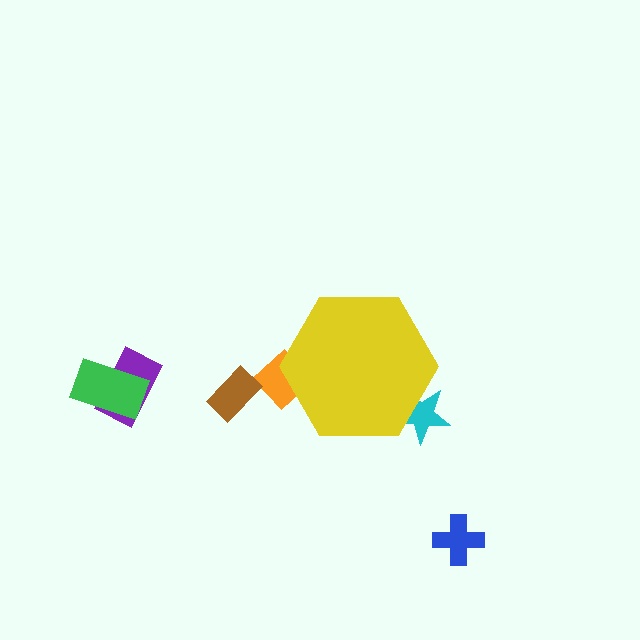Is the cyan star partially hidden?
Yes, the cyan star is partially hidden behind the yellow hexagon.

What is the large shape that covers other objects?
A yellow hexagon.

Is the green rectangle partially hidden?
No, the green rectangle is fully visible.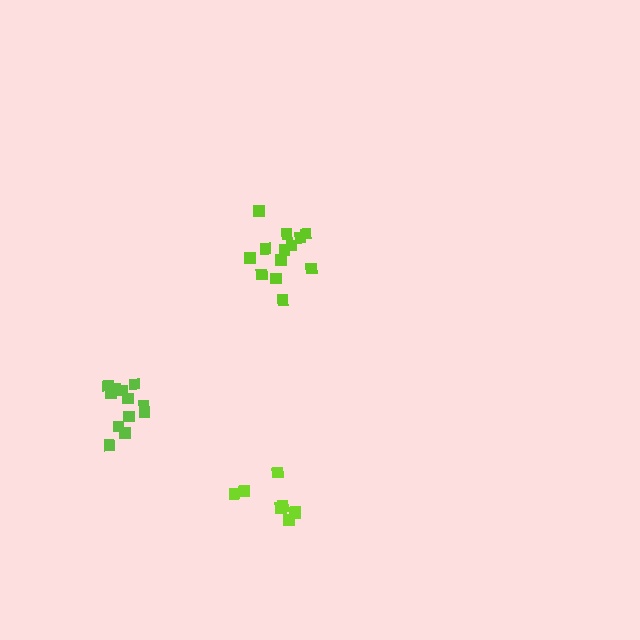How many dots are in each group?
Group 1: 8 dots, Group 2: 13 dots, Group 3: 12 dots (33 total).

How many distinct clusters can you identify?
There are 3 distinct clusters.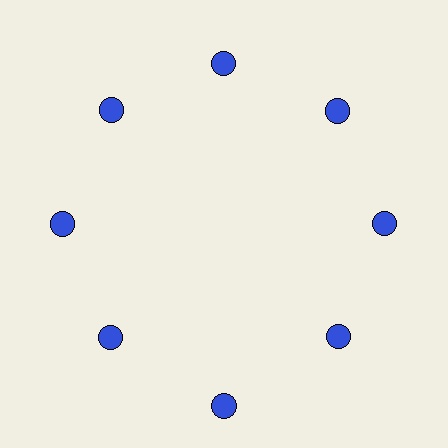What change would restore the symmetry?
The symmetry would be restored by moving it inward, back onto the ring so that all 8 circles sit at equal angles and equal distance from the center.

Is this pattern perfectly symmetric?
No. The 8 blue circles are arranged in a ring, but one element near the 6 o'clock position is pushed outward from the center, breaking the 8-fold rotational symmetry.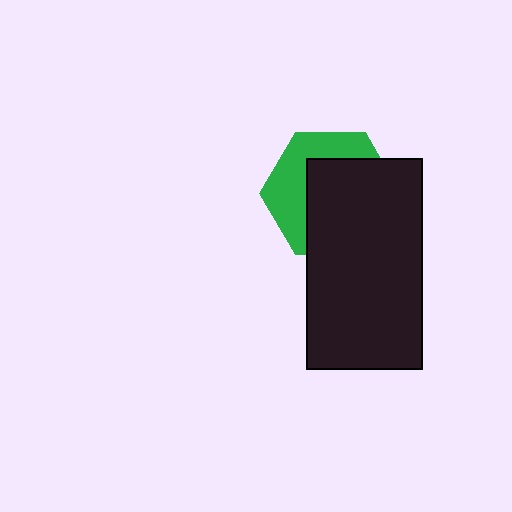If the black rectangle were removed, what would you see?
You would see the complete green hexagon.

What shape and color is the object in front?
The object in front is a black rectangle.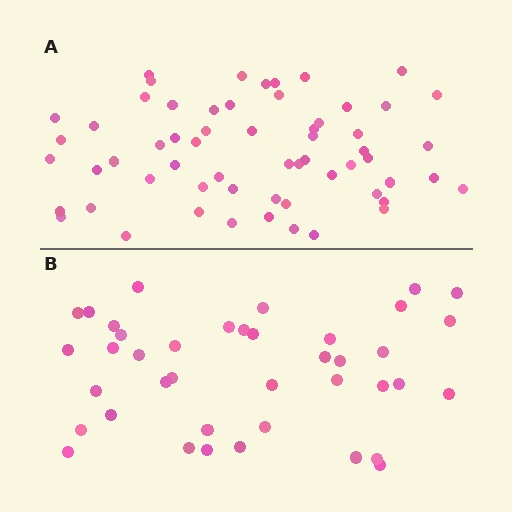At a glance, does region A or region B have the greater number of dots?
Region A (the top region) has more dots.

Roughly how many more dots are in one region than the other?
Region A has approximately 20 more dots than region B.